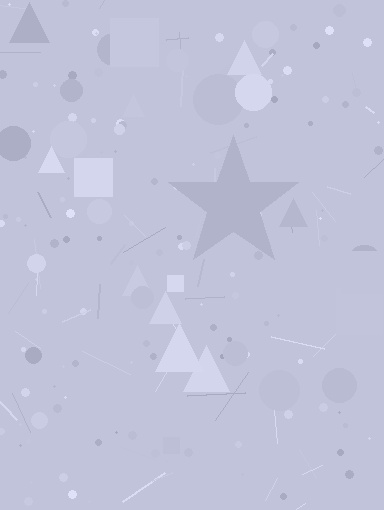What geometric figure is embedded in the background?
A star is embedded in the background.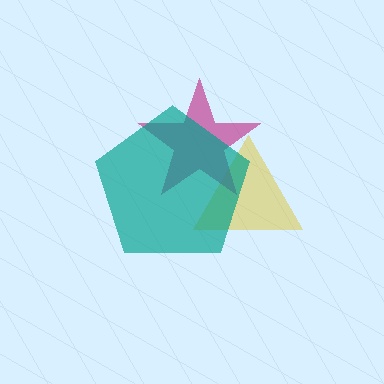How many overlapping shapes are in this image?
There are 3 overlapping shapes in the image.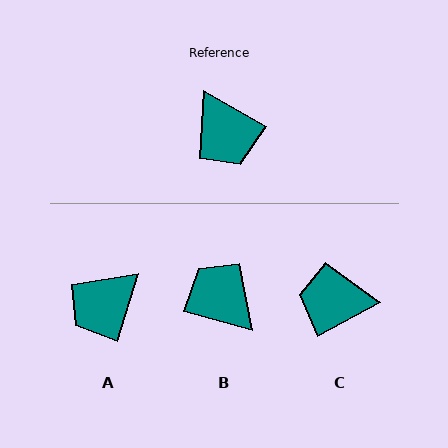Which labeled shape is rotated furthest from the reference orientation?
B, about 166 degrees away.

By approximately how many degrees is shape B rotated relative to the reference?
Approximately 166 degrees clockwise.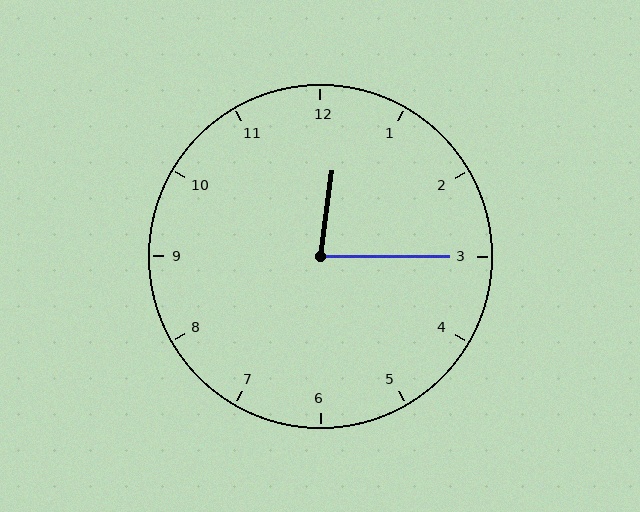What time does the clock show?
12:15.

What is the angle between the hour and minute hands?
Approximately 82 degrees.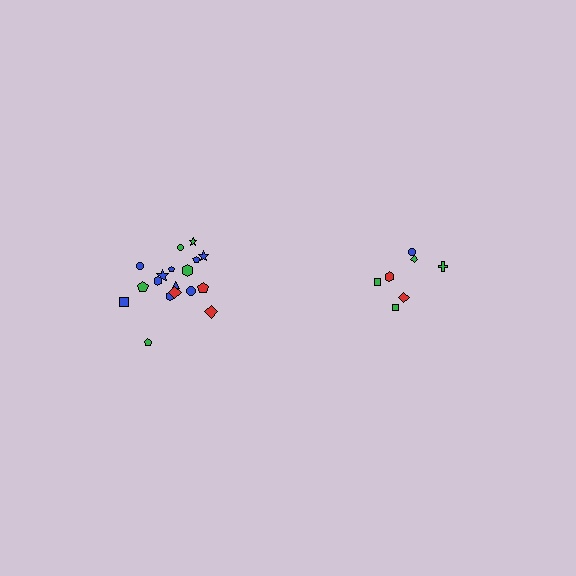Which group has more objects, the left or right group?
The left group.